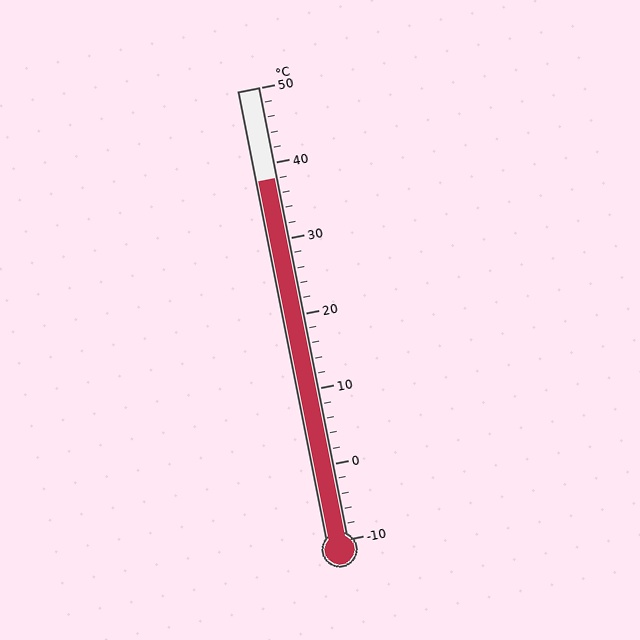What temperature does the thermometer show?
The thermometer shows approximately 38°C.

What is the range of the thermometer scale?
The thermometer scale ranges from -10°C to 50°C.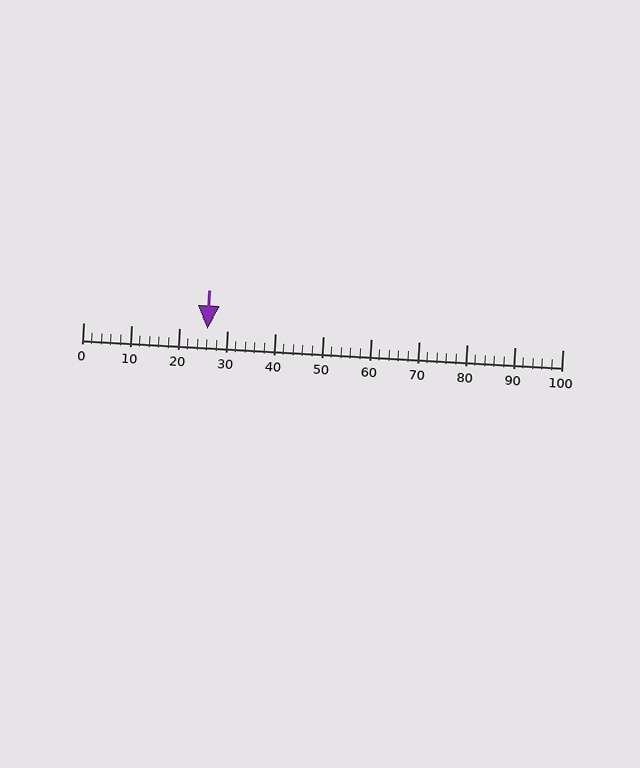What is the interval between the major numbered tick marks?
The major tick marks are spaced 10 units apart.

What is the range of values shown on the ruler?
The ruler shows values from 0 to 100.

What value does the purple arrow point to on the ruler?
The purple arrow points to approximately 26.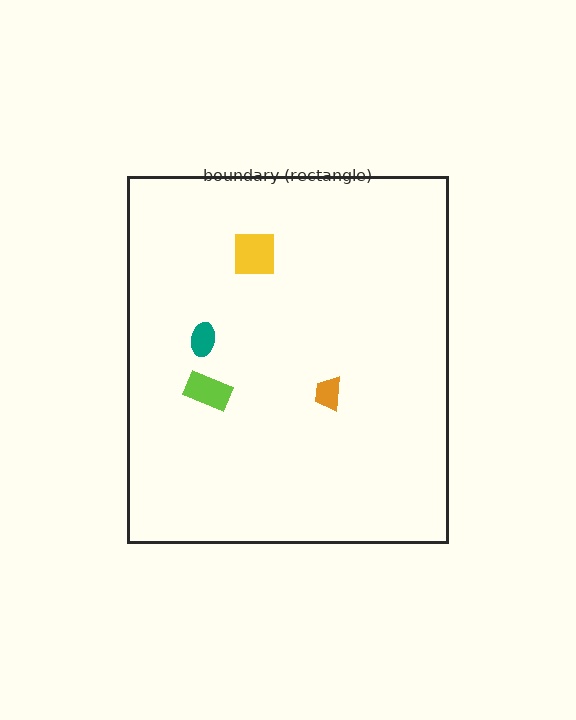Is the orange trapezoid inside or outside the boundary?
Inside.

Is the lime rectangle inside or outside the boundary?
Inside.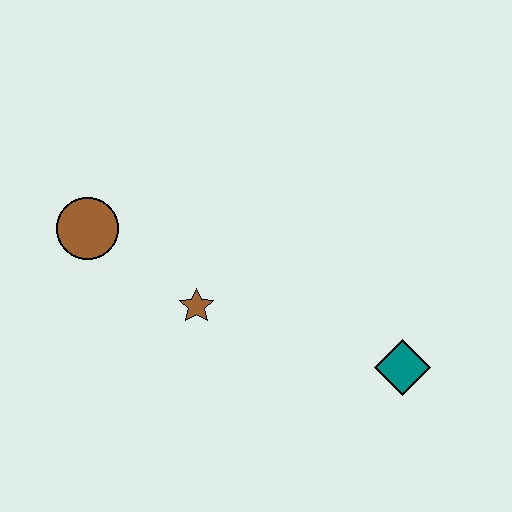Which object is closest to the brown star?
The brown circle is closest to the brown star.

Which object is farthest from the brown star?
The teal diamond is farthest from the brown star.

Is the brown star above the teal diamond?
Yes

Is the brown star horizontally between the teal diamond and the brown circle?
Yes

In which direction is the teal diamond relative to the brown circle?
The teal diamond is to the right of the brown circle.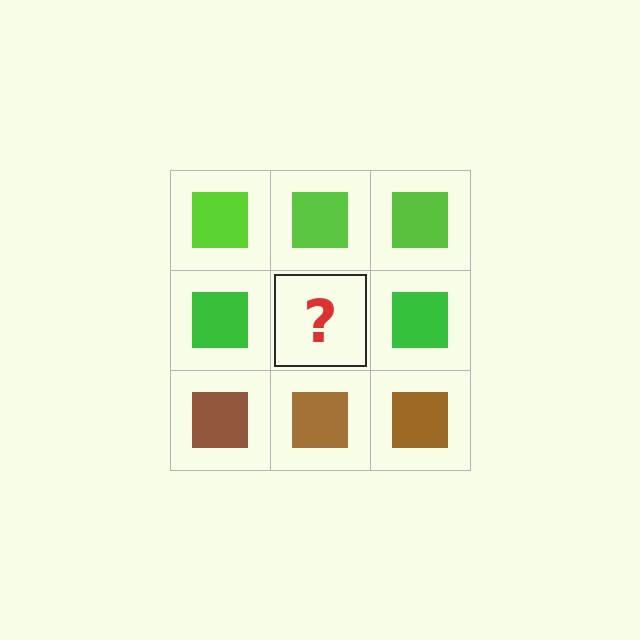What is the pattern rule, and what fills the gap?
The rule is that each row has a consistent color. The gap should be filled with a green square.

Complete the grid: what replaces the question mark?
The question mark should be replaced with a green square.